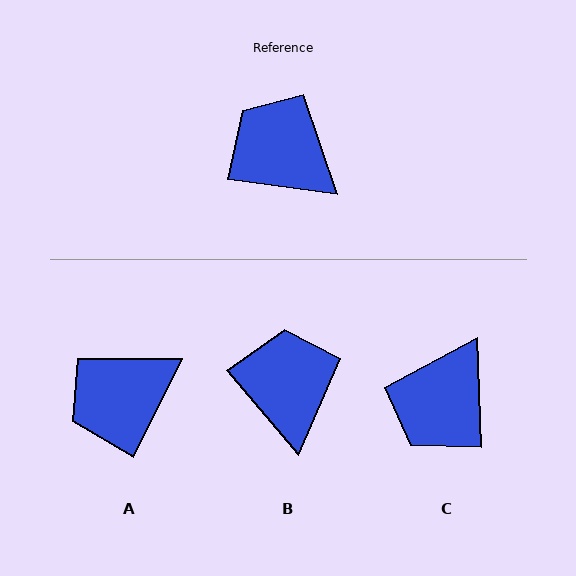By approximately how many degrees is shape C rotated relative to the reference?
Approximately 100 degrees counter-clockwise.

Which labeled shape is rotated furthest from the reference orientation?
C, about 100 degrees away.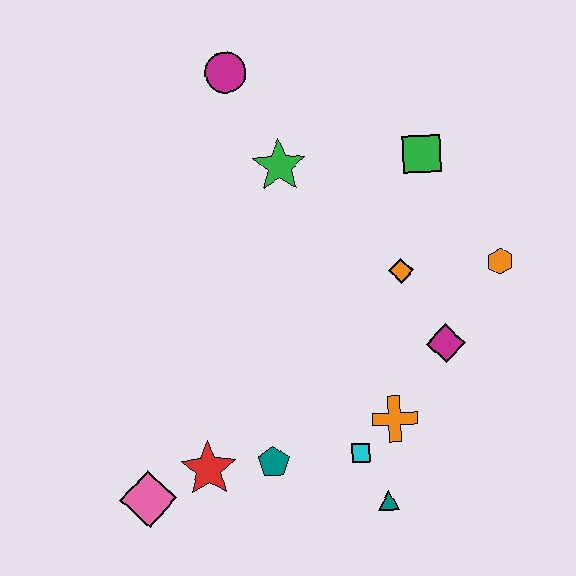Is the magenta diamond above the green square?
No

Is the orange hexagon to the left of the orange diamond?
No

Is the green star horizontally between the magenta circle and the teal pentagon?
No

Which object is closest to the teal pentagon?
The red star is closest to the teal pentagon.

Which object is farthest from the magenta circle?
The teal triangle is farthest from the magenta circle.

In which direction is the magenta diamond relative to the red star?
The magenta diamond is to the right of the red star.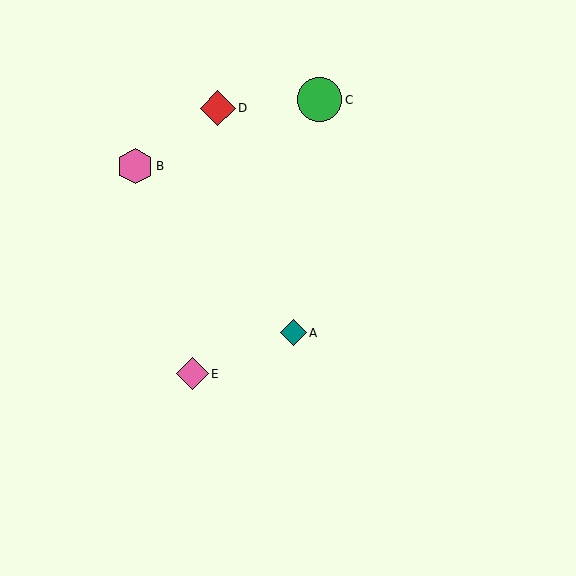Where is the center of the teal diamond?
The center of the teal diamond is at (293, 333).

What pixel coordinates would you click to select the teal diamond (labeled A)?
Click at (293, 333) to select the teal diamond A.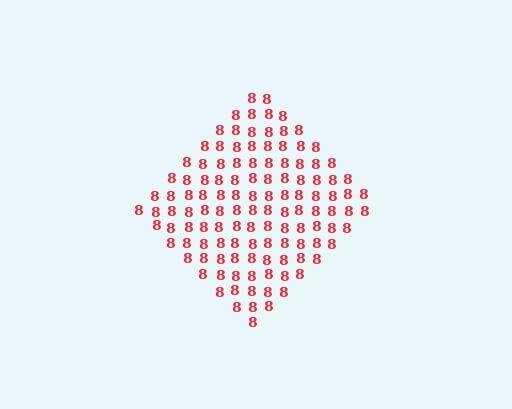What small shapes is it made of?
It is made of small digit 8's.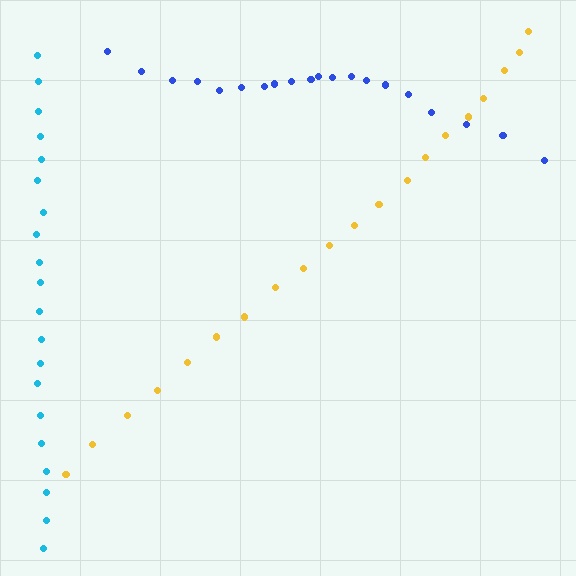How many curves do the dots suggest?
There are 3 distinct paths.